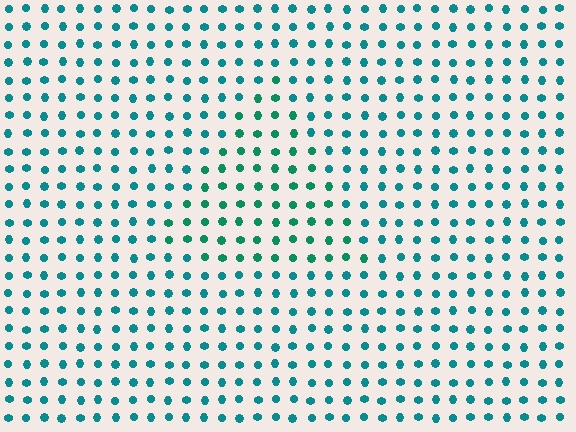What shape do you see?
I see a triangle.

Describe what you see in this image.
The image is filled with small teal elements in a uniform arrangement. A triangle-shaped region is visible where the elements are tinted to a slightly different hue, forming a subtle color boundary.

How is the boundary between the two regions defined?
The boundary is defined purely by a slight shift in hue (about 23 degrees). Spacing, size, and orientation are identical on both sides.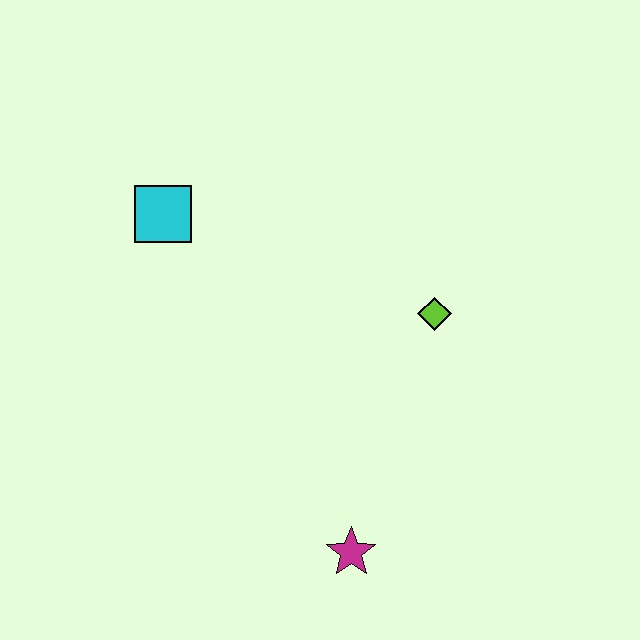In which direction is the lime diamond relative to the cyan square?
The lime diamond is to the right of the cyan square.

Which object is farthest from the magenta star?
The cyan square is farthest from the magenta star.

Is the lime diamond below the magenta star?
No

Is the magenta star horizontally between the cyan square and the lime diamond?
Yes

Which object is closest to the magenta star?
The lime diamond is closest to the magenta star.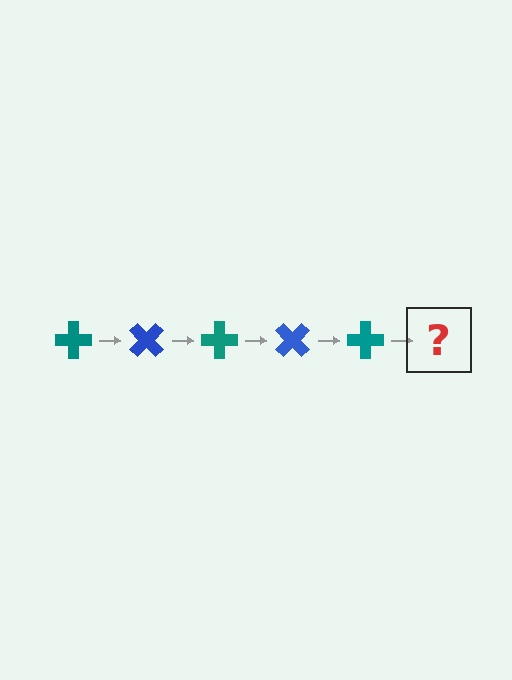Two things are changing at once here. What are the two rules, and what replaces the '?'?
The two rules are that it rotates 45 degrees each step and the color cycles through teal and blue. The '?' should be a blue cross, rotated 225 degrees from the start.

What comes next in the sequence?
The next element should be a blue cross, rotated 225 degrees from the start.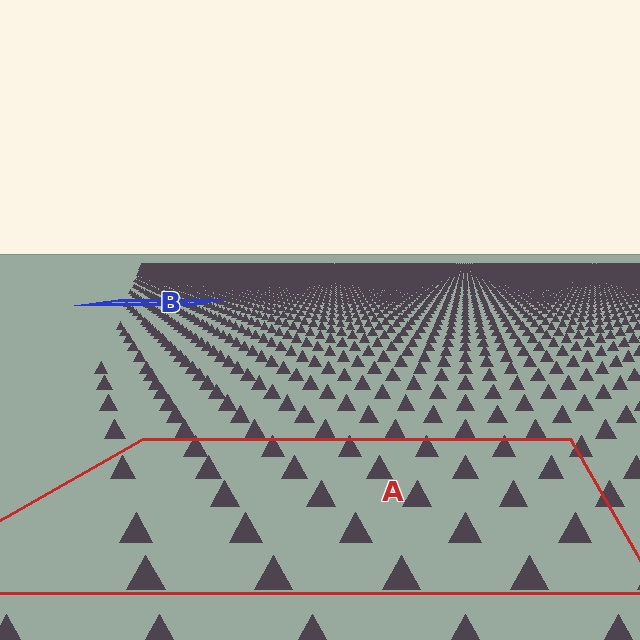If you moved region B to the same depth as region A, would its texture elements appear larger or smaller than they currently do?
They would appear larger. At a closer depth, the same texture elements are projected at a bigger on-screen size.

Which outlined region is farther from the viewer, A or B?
Region B is farther from the viewer — the texture elements inside it appear smaller and more densely packed.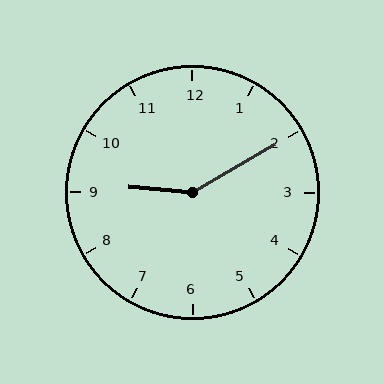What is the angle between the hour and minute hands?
Approximately 145 degrees.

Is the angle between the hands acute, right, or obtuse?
It is obtuse.